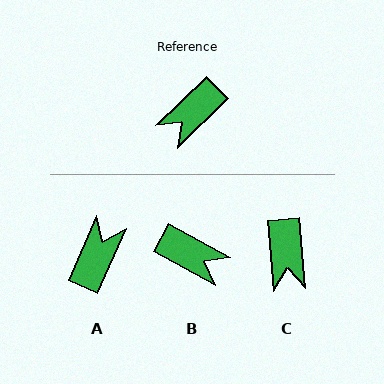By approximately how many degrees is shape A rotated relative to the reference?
Approximately 158 degrees clockwise.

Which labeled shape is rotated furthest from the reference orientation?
A, about 158 degrees away.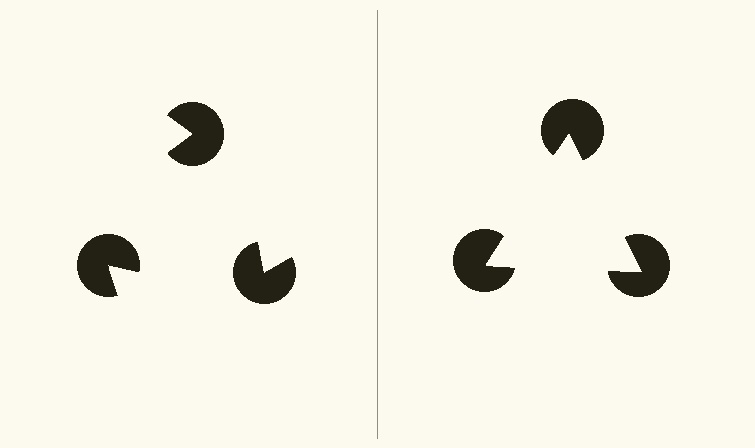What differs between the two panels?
The pac-man discs are positioned identically on both sides; only the wedge orientations differ. On the right they align to a triangle; on the left they are misaligned.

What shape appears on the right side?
An illusory triangle.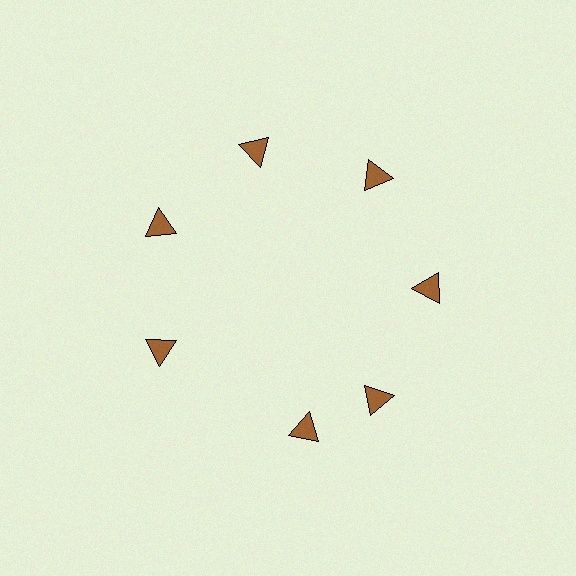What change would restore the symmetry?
The symmetry would be restored by rotating it back into even spacing with its neighbors so that all 7 triangles sit at equal angles and equal distance from the center.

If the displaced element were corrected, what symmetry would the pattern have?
It would have 7-fold rotational symmetry — the pattern would map onto itself every 51 degrees.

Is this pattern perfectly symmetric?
No. The 7 brown triangles are arranged in a ring, but one element near the 6 o'clock position is rotated out of alignment along the ring, breaking the 7-fold rotational symmetry.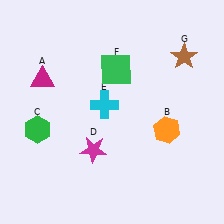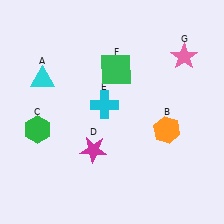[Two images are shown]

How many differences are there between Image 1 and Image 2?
There are 2 differences between the two images.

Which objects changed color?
A changed from magenta to cyan. G changed from brown to pink.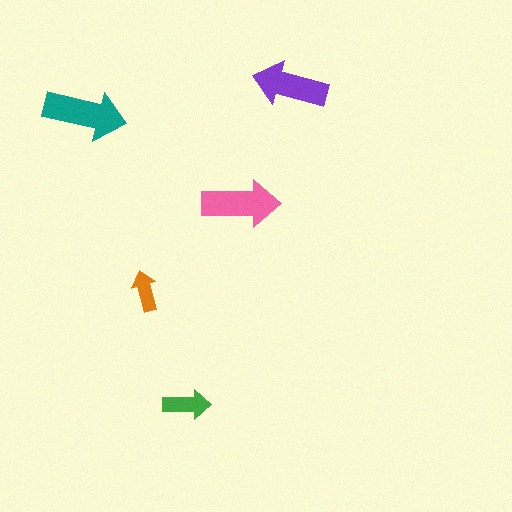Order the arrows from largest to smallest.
the teal one, the pink one, the purple one, the green one, the orange one.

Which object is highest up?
The purple arrow is topmost.